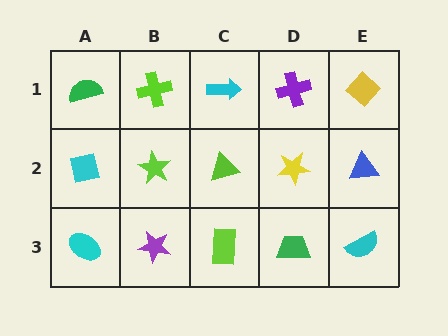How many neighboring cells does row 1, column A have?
2.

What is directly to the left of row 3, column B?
A cyan ellipse.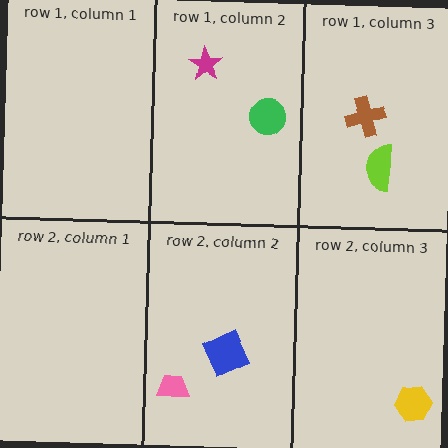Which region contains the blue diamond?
The row 2, column 2 region.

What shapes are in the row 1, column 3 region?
The brown cross, the lime semicircle.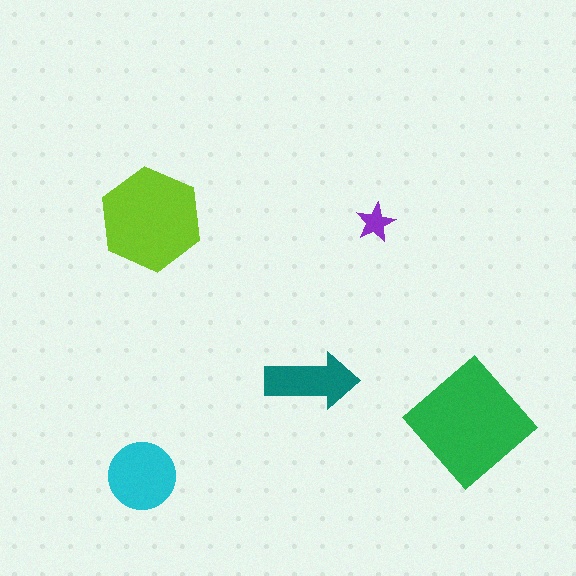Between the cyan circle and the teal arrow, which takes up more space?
The cyan circle.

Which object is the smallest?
The purple star.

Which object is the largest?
The green diamond.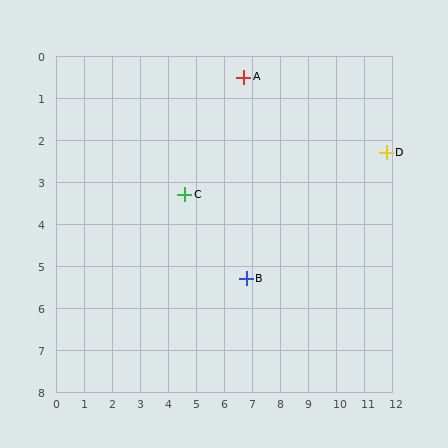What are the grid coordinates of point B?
Point B is at approximately (6.8, 5.3).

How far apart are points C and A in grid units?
Points C and A are about 3.5 grid units apart.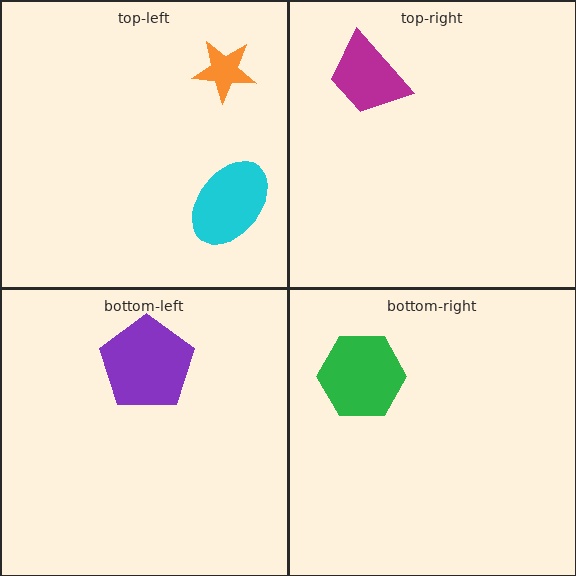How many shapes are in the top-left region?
2.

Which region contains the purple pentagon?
The bottom-left region.